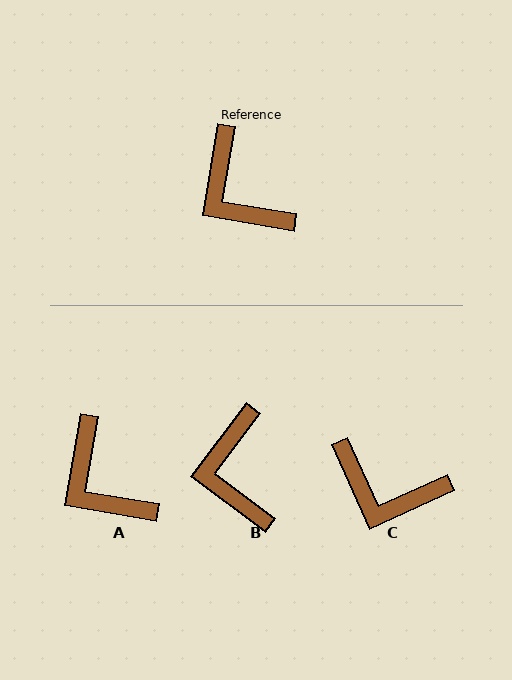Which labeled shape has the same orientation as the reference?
A.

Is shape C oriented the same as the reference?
No, it is off by about 34 degrees.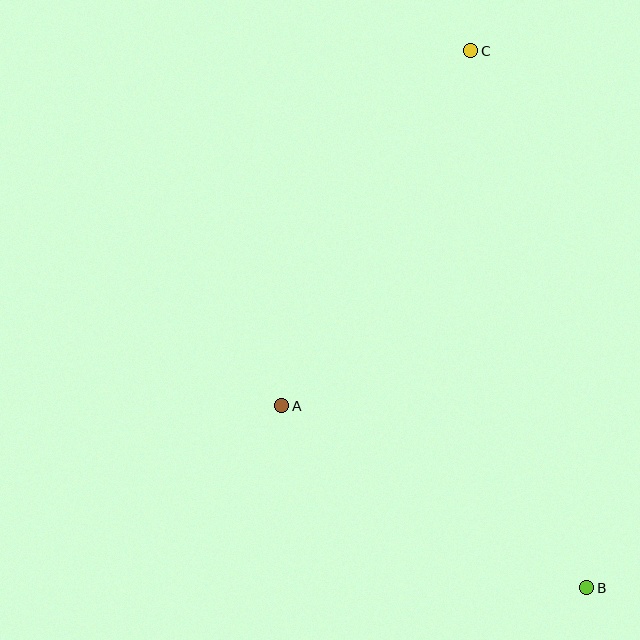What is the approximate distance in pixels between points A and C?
The distance between A and C is approximately 402 pixels.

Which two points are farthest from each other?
Points B and C are farthest from each other.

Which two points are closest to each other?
Points A and B are closest to each other.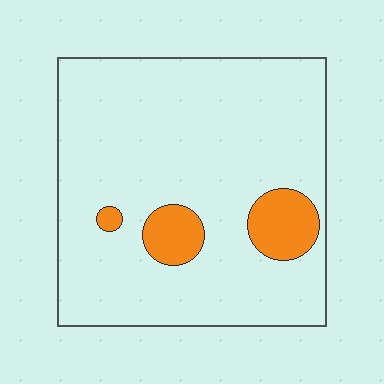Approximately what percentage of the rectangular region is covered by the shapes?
Approximately 10%.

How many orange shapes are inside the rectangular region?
3.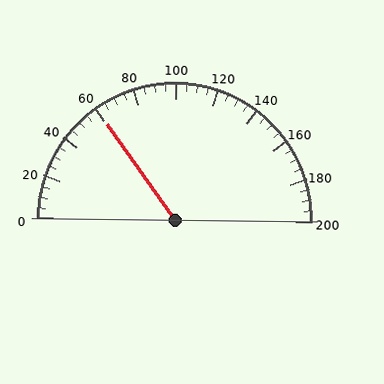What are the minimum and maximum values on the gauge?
The gauge ranges from 0 to 200.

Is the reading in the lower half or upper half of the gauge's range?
The reading is in the lower half of the range (0 to 200).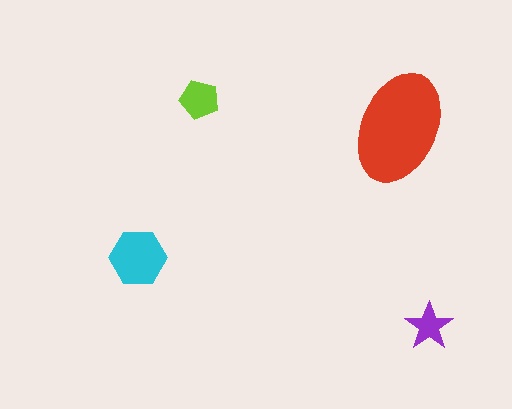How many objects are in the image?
There are 4 objects in the image.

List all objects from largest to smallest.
The red ellipse, the cyan hexagon, the lime pentagon, the purple star.